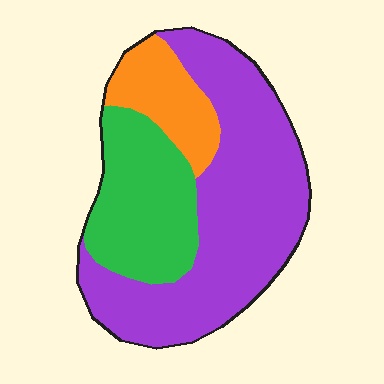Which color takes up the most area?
Purple, at roughly 60%.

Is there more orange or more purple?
Purple.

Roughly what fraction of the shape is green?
Green covers 28% of the shape.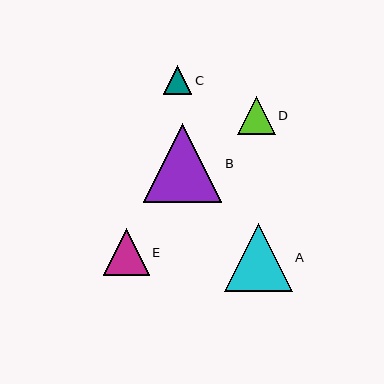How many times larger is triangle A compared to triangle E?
Triangle A is approximately 1.5 times the size of triangle E.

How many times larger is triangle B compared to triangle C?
Triangle B is approximately 2.8 times the size of triangle C.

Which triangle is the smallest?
Triangle C is the smallest with a size of approximately 28 pixels.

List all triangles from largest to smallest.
From largest to smallest: B, A, E, D, C.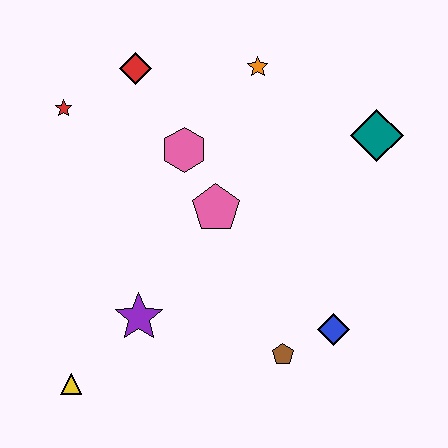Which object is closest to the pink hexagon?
The pink pentagon is closest to the pink hexagon.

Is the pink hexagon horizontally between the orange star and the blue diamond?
No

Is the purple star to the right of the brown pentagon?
No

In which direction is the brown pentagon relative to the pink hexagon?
The brown pentagon is below the pink hexagon.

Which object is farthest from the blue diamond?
The red star is farthest from the blue diamond.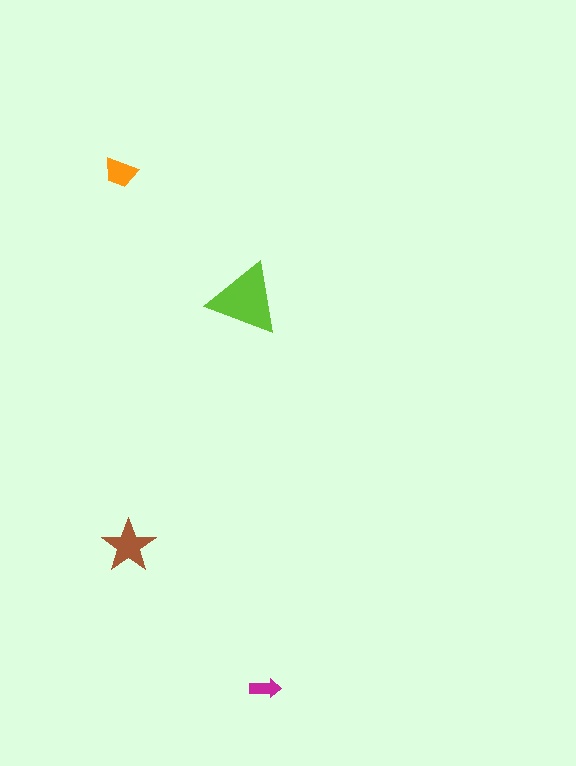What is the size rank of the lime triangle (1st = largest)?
1st.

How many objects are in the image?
There are 4 objects in the image.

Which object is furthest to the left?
The orange trapezoid is leftmost.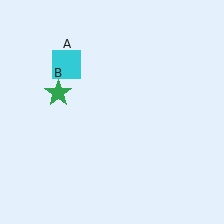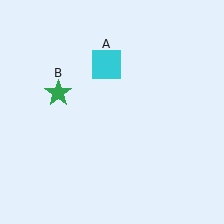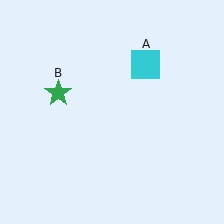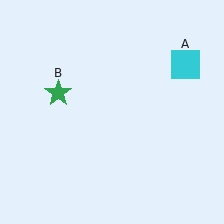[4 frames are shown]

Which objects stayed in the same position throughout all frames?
Green star (object B) remained stationary.